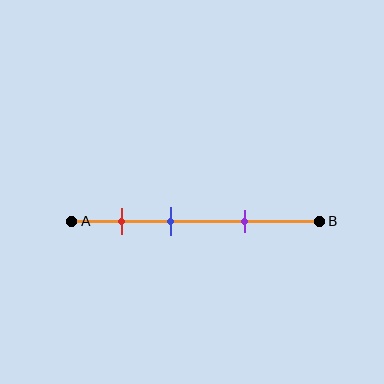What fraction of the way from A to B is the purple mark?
The purple mark is approximately 70% (0.7) of the way from A to B.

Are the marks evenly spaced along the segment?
Yes, the marks are approximately evenly spaced.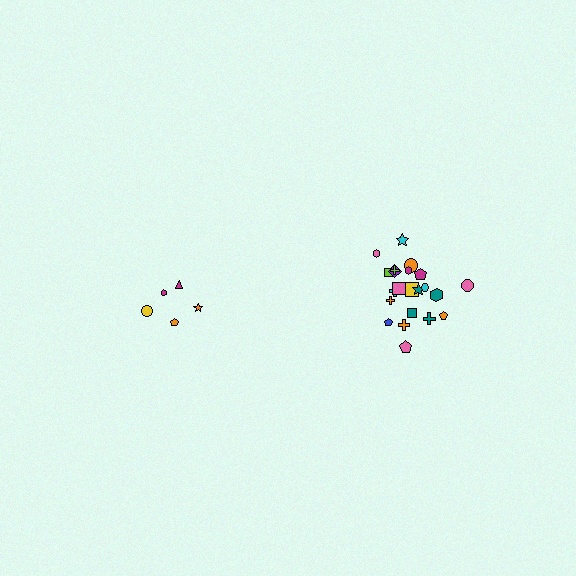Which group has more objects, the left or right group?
The right group.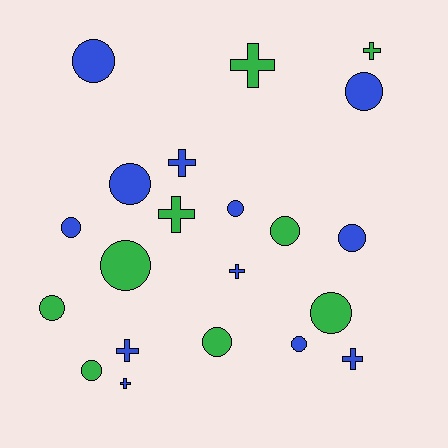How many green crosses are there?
There are 3 green crosses.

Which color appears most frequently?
Blue, with 12 objects.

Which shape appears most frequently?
Circle, with 13 objects.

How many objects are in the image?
There are 21 objects.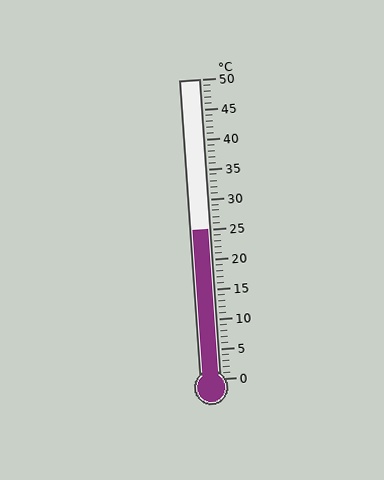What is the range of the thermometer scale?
The thermometer scale ranges from 0°C to 50°C.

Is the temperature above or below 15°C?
The temperature is above 15°C.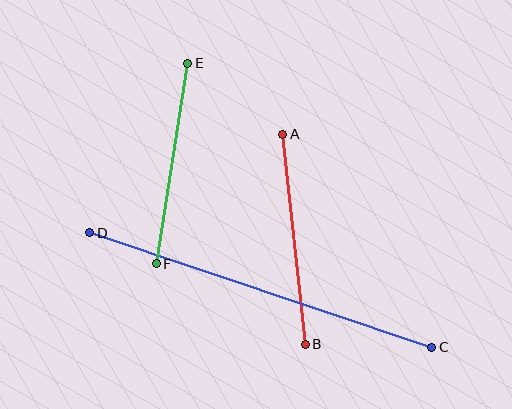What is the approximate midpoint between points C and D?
The midpoint is at approximately (261, 290) pixels.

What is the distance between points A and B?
The distance is approximately 211 pixels.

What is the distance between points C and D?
The distance is approximately 360 pixels.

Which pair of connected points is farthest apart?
Points C and D are farthest apart.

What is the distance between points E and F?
The distance is approximately 203 pixels.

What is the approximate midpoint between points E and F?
The midpoint is at approximately (172, 163) pixels.